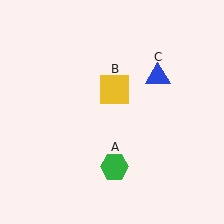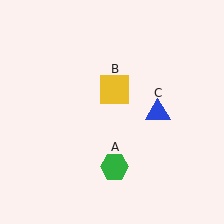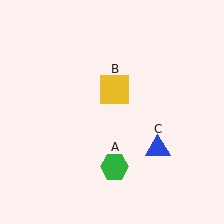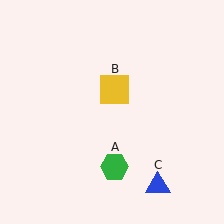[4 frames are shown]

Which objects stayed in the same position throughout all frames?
Green hexagon (object A) and yellow square (object B) remained stationary.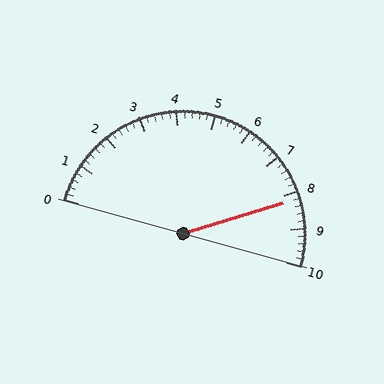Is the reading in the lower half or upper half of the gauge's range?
The reading is in the upper half of the range (0 to 10).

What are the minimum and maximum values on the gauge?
The gauge ranges from 0 to 10.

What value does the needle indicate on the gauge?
The needle indicates approximately 8.2.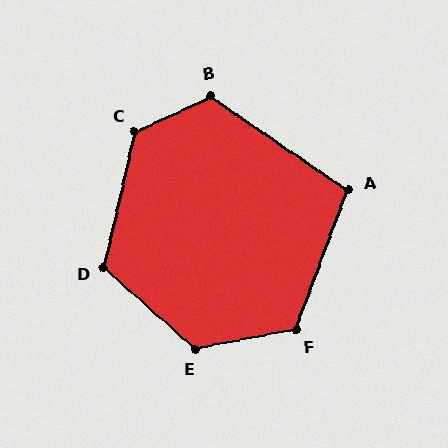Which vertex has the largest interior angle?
C, at approximately 128 degrees.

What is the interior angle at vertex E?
Approximately 128 degrees (obtuse).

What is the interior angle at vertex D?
Approximately 119 degrees (obtuse).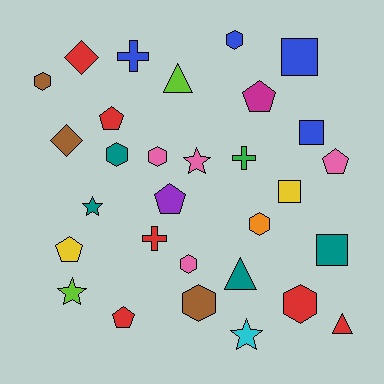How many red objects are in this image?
There are 6 red objects.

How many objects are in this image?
There are 30 objects.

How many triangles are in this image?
There are 3 triangles.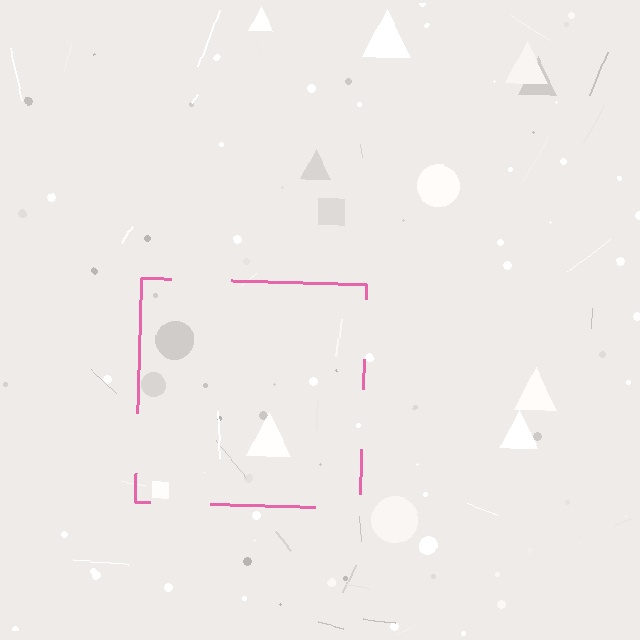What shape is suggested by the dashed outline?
The dashed outline suggests a square.